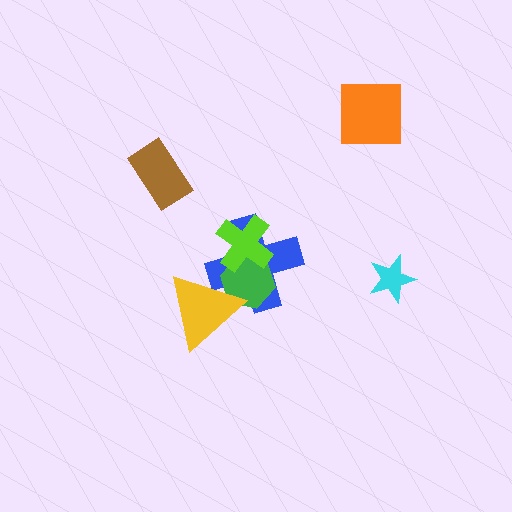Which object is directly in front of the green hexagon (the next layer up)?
The yellow triangle is directly in front of the green hexagon.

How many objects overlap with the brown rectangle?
0 objects overlap with the brown rectangle.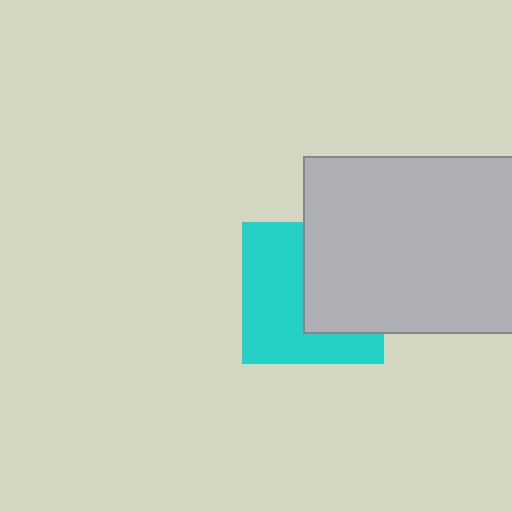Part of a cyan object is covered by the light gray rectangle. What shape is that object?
It is a square.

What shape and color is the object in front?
The object in front is a light gray rectangle.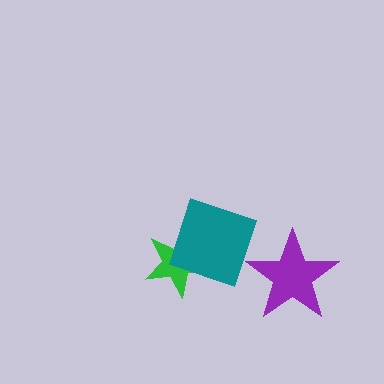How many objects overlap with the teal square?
1 object overlaps with the teal square.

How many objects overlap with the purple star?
0 objects overlap with the purple star.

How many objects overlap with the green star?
1 object overlaps with the green star.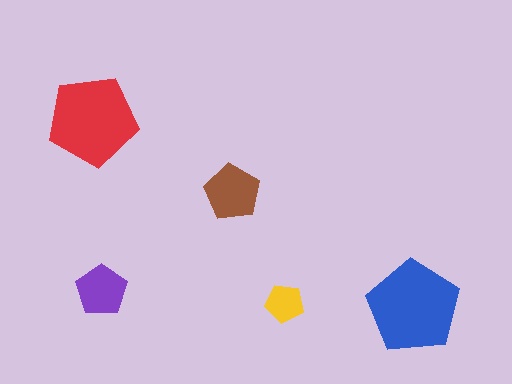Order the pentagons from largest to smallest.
the blue one, the red one, the brown one, the purple one, the yellow one.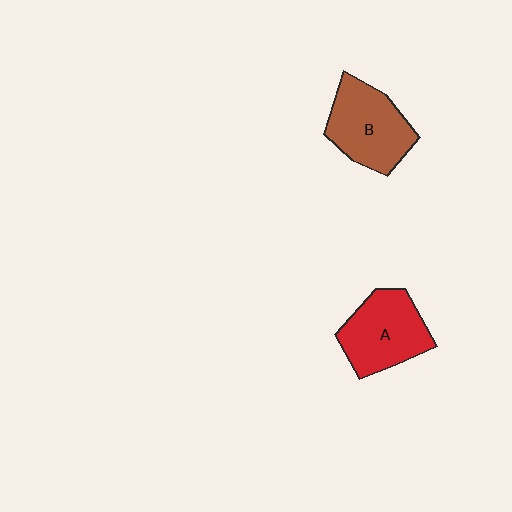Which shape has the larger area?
Shape B (brown).